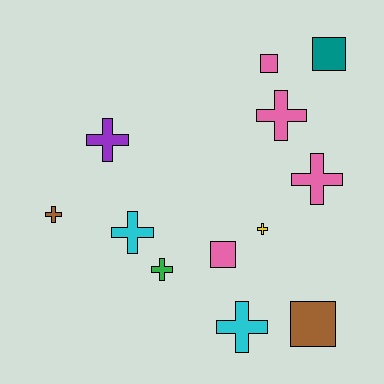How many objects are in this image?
There are 12 objects.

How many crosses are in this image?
There are 8 crosses.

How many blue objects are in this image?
There are no blue objects.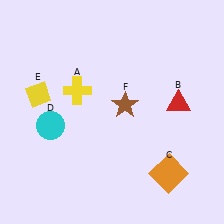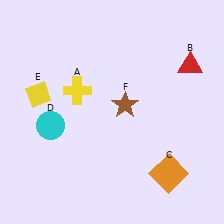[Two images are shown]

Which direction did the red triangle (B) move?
The red triangle (B) moved up.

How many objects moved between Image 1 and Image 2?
1 object moved between the two images.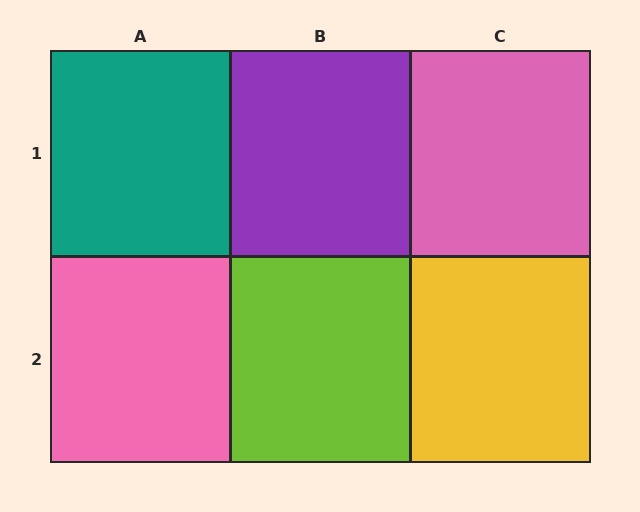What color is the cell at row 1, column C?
Pink.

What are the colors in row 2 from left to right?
Pink, lime, yellow.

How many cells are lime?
1 cell is lime.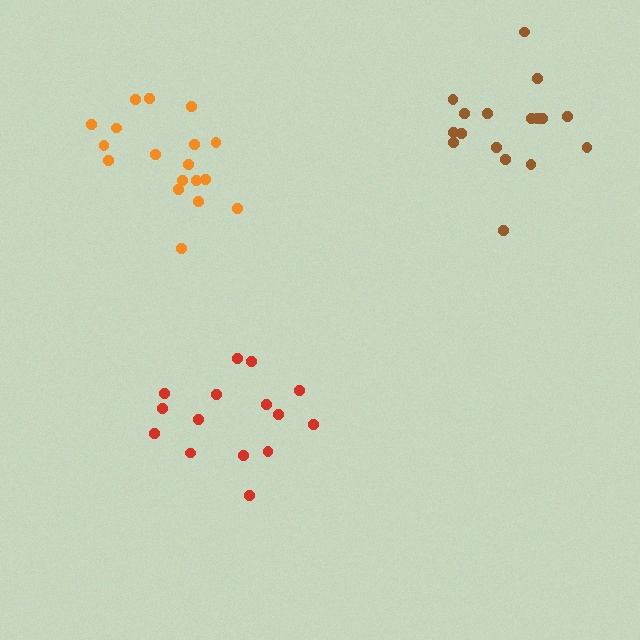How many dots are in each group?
Group 1: 15 dots, Group 2: 18 dots, Group 3: 17 dots (50 total).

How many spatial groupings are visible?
There are 3 spatial groupings.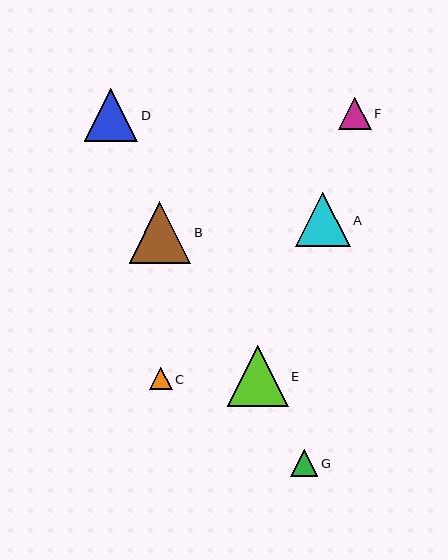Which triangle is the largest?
Triangle B is the largest with a size of approximately 62 pixels.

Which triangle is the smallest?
Triangle C is the smallest with a size of approximately 22 pixels.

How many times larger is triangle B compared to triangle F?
Triangle B is approximately 1.9 times the size of triangle F.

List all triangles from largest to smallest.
From largest to smallest: B, E, A, D, F, G, C.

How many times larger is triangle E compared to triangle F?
Triangle E is approximately 1.8 times the size of triangle F.